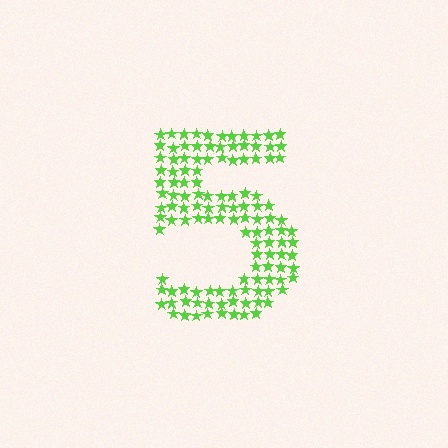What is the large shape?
The large shape is the digit 5.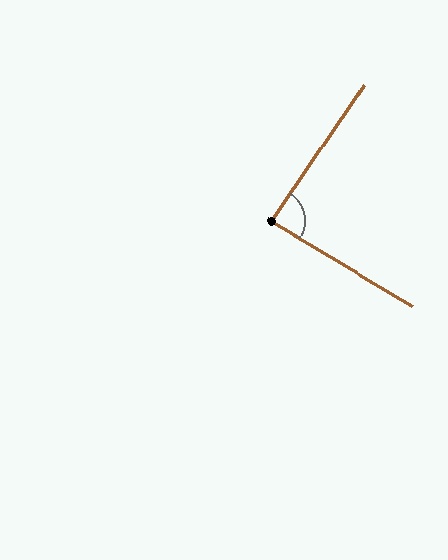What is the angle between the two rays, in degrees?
Approximately 87 degrees.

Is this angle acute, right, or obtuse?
It is approximately a right angle.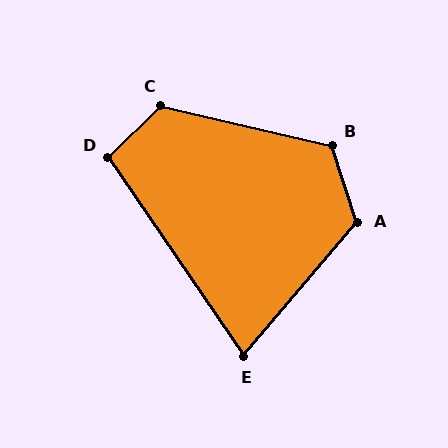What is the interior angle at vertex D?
Approximately 100 degrees (obtuse).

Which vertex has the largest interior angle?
C, at approximately 123 degrees.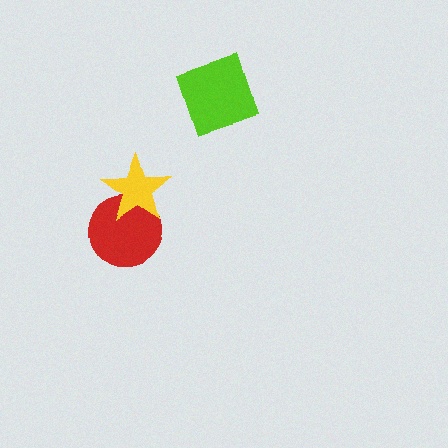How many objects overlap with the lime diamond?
0 objects overlap with the lime diamond.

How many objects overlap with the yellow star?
1 object overlaps with the yellow star.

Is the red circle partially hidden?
Yes, it is partially covered by another shape.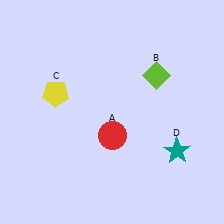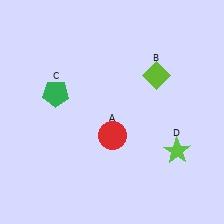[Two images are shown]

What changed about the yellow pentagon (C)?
In Image 1, C is yellow. In Image 2, it changed to green.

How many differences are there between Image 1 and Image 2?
There are 2 differences between the two images.